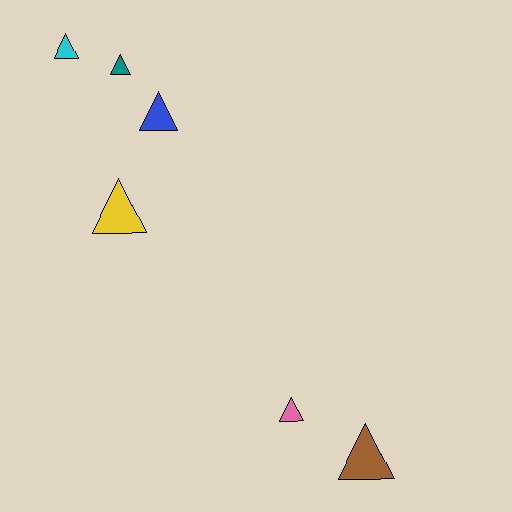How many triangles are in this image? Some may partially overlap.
There are 6 triangles.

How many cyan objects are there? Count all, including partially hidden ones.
There is 1 cyan object.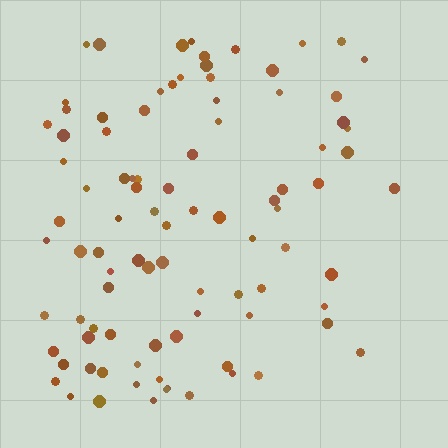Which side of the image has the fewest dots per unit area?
The right.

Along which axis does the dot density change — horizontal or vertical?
Horizontal.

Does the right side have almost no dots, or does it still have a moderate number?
Still a moderate number, just noticeably fewer than the left.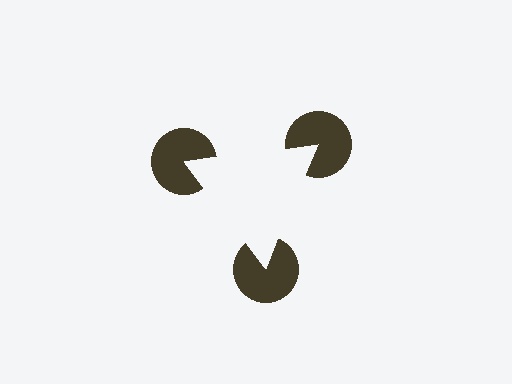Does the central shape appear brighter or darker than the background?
It typically appears slightly brighter than the background, even though no actual brightness change is drawn.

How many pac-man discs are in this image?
There are 3 — one at each vertex of the illusory triangle.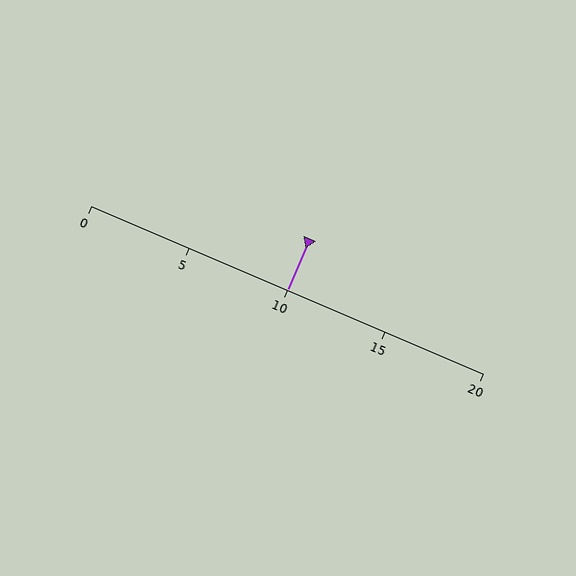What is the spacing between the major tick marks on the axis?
The major ticks are spaced 5 apart.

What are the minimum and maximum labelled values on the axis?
The axis runs from 0 to 20.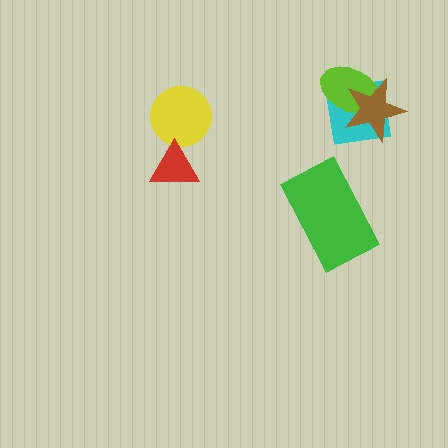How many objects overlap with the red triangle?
1 object overlaps with the red triangle.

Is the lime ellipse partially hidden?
Yes, it is partially covered by another shape.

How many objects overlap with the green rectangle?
0 objects overlap with the green rectangle.